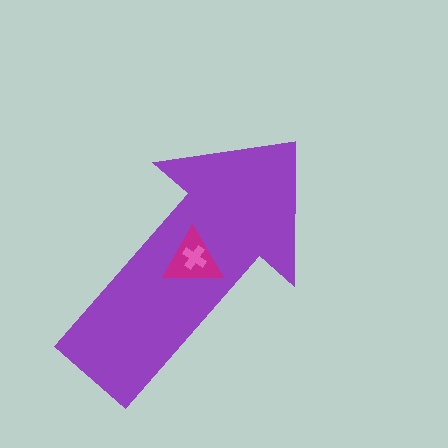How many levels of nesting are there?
3.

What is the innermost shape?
The pink cross.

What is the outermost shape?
The purple arrow.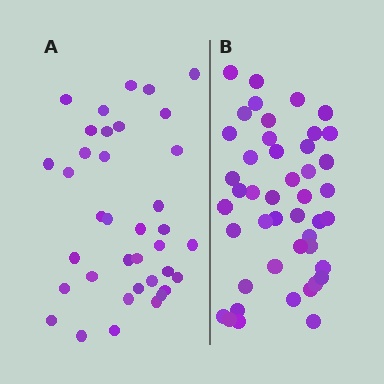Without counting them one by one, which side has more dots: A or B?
Region B (the right region) has more dots.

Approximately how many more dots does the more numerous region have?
Region B has roughly 8 or so more dots than region A.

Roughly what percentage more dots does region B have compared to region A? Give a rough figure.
About 20% more.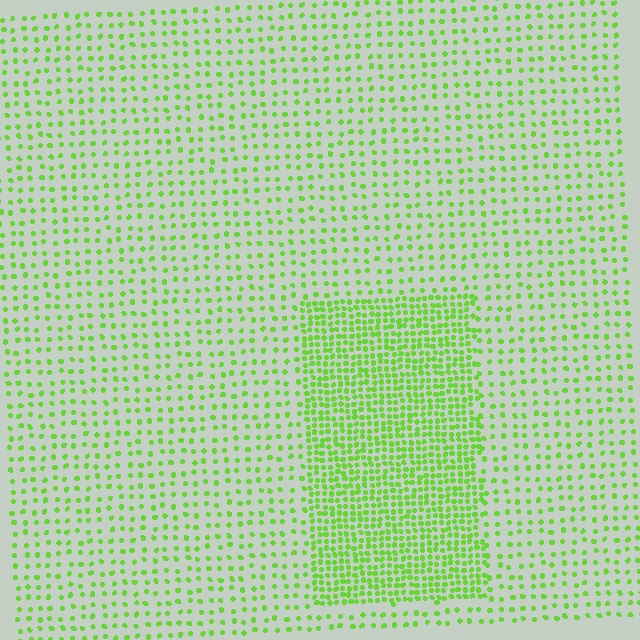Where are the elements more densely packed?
The elements are more densely packed inside the rectangle boundary.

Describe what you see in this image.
The image contains small lime elements arranged at two different densities. A rectangle-shaped region is visible where the elements are more densely packed than the surrounding area.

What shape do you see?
I see a rectangle.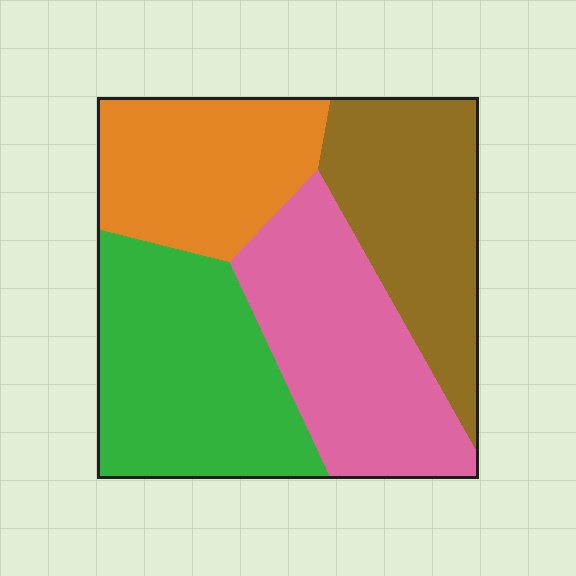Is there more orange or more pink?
Pink.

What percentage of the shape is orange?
Orange covers roughly 20% of the shape.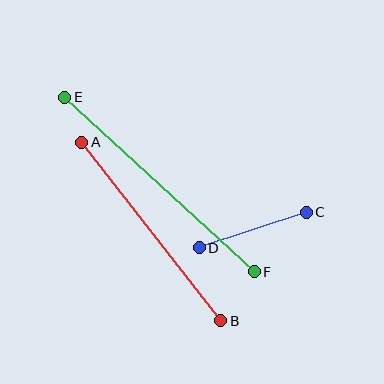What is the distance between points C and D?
The distance is approximately 113 pixels.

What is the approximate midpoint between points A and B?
The midpoint is at approximately (151, 232) pixels.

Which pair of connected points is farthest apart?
Points E and F are farthest apart.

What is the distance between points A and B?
The distance is approximately 226 pixels.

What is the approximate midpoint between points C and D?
The midpoint is at approximately (253, 230) pixels.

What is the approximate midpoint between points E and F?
The midpoint is at approximately (159, 184) pixels.